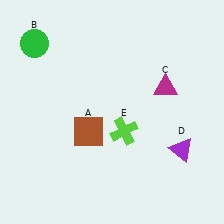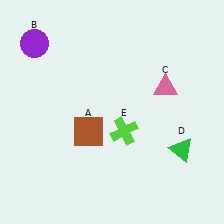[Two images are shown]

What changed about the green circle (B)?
In Image 1, B is green. In Image 2, it changed to purple.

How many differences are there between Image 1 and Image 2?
There are 3 differences between the two images.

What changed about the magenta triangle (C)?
In Image 1, C is magenta. In Image 2, it changed to pink.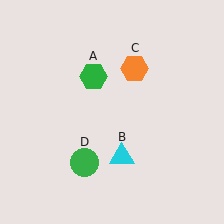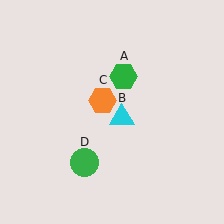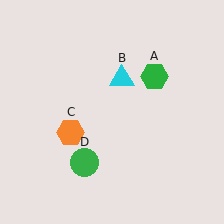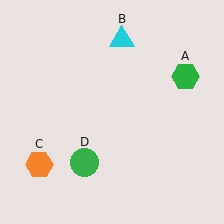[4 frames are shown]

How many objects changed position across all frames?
3 objects changed position: green hexagon (object A), cyan triangle (object B), orange hexagon (object C).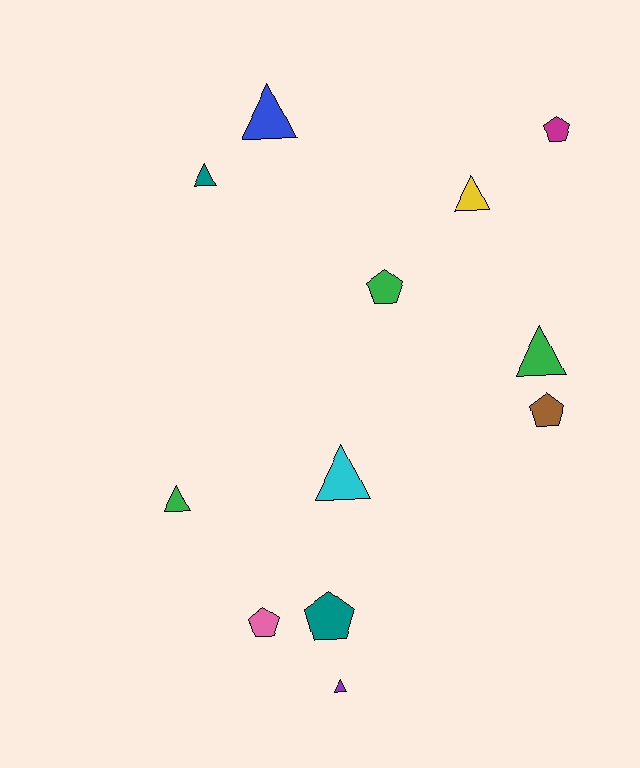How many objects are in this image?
There are 12 objects.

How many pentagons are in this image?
There are 5 pentagons.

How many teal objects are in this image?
There are 2 teal objects.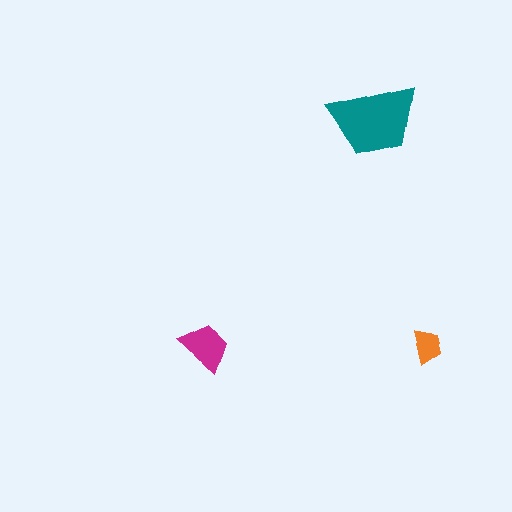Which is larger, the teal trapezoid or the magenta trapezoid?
The teal one.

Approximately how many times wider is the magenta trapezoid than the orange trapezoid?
About 1.5 times wider.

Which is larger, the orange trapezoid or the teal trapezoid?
The teal one.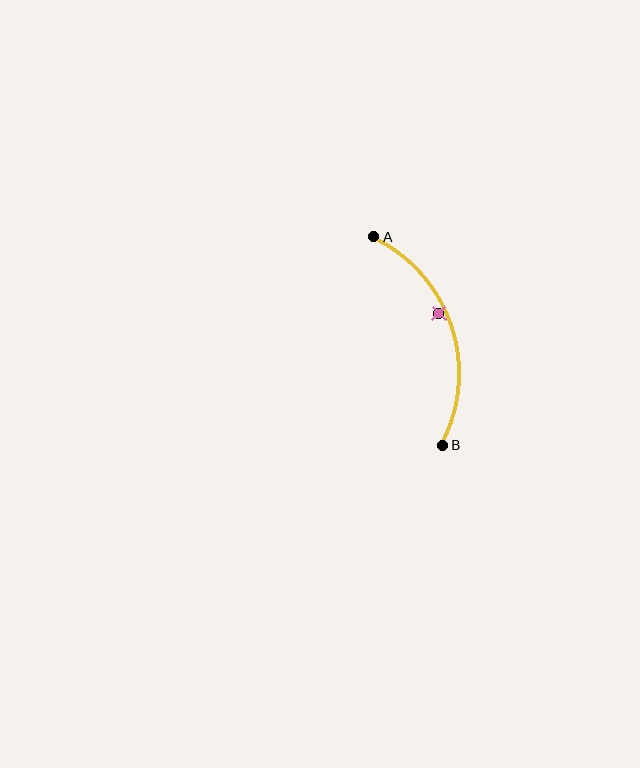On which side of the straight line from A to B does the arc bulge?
The arc bulges to the right of the straight line connecting A and B.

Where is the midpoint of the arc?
The arc midpoint is the point on the curve farthest from the straight line joining A and B. It sits to the right of that line.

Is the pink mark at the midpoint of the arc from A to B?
No — the pink mark does not lie on the arc at all. It sits slightly inside the curve.